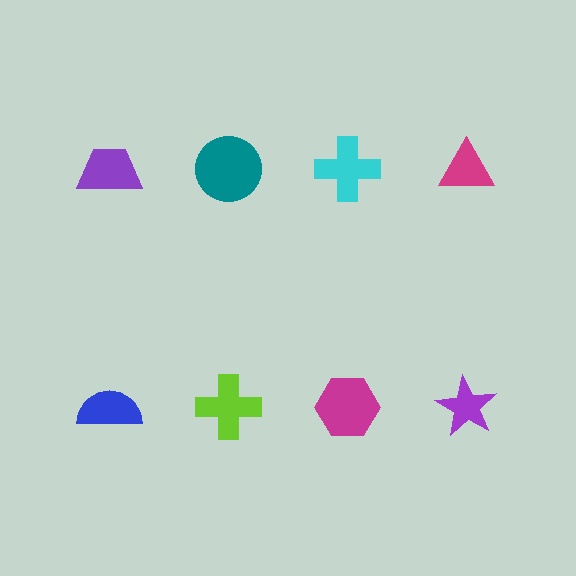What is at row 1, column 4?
A magenta triangle.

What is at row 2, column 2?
A lime cross.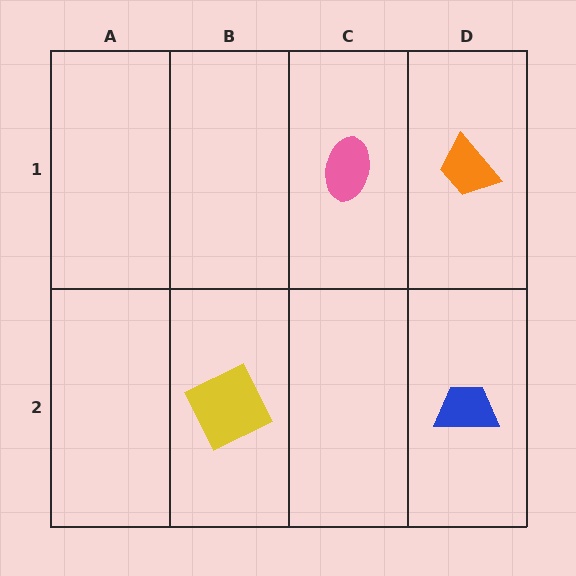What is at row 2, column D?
A blue trapezoid.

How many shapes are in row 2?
2 shapes.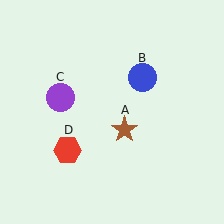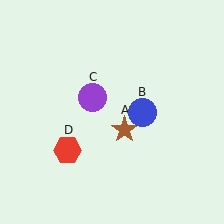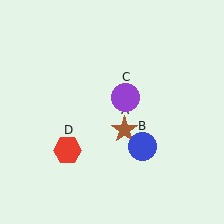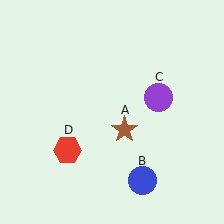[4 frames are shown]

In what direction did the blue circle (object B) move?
The blue circle (object B) moved down.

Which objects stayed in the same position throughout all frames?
Brown star (object A) and red hexagon (object D) remained stationary.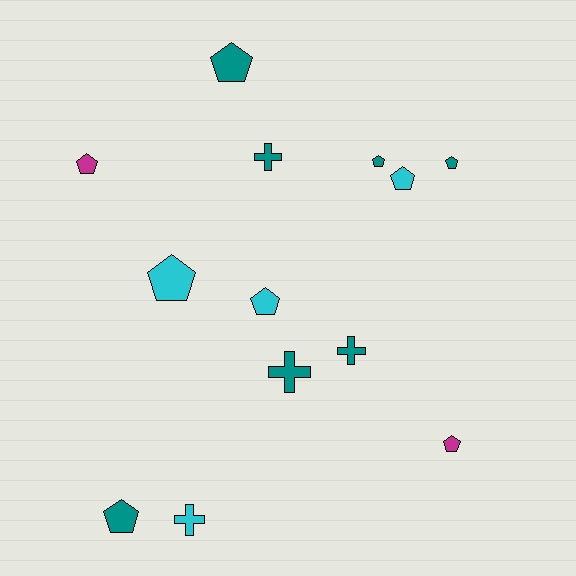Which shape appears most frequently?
Pentagon, with 9 objects.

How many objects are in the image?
There are 13 objects.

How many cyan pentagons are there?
There are 3 cyan pentagons.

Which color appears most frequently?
Teal, with 7 objects.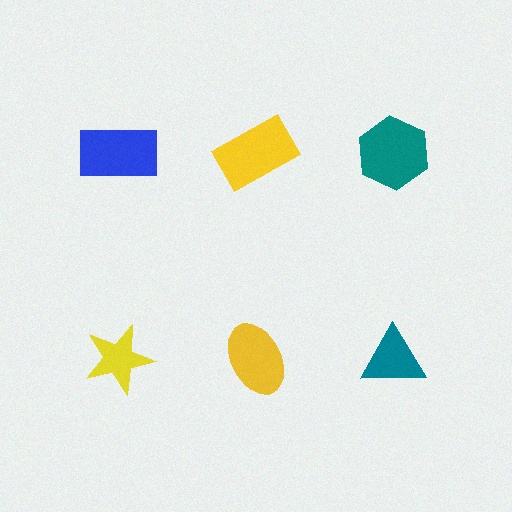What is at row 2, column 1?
A yellow star.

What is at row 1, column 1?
A blue rectangle.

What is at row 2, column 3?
A teal triangle.